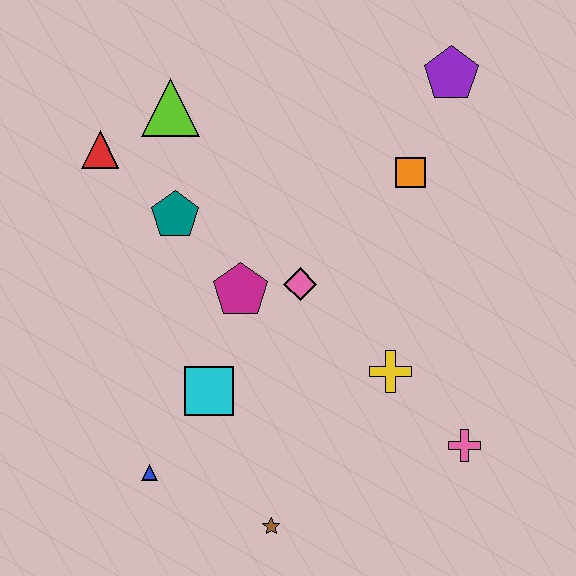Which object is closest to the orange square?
The purple pentagon is closest to the orange square.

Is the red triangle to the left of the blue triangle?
Yes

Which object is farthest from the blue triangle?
The purple pentagon is farthest from the blue triangle.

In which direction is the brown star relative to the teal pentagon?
The brown star is below the teal pentagon.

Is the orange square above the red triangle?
No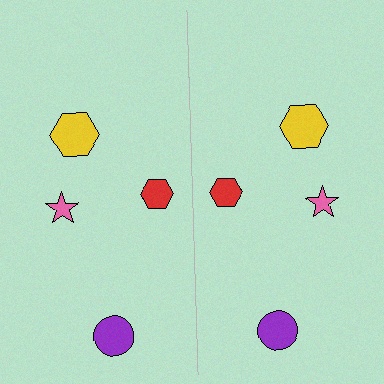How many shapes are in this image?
There are 8 shapes in this image.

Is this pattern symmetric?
Yes, this pattern has bilateral (reflection) symmetry.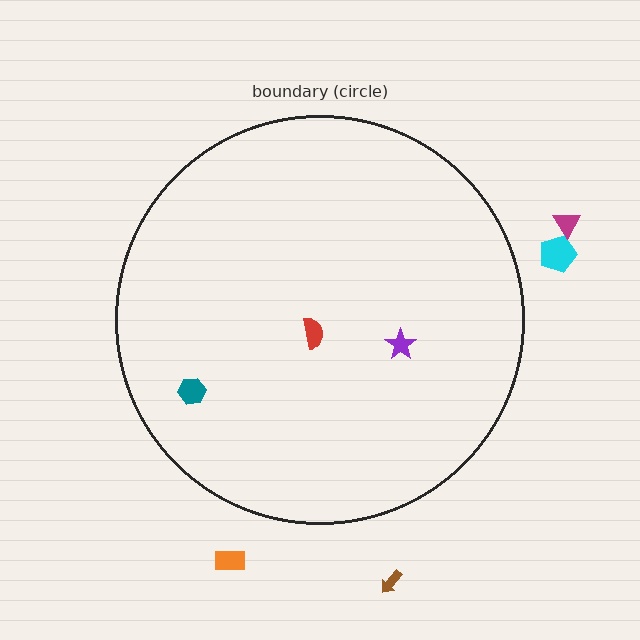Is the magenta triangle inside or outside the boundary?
Outside.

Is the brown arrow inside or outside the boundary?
Outside.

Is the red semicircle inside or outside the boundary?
Inside.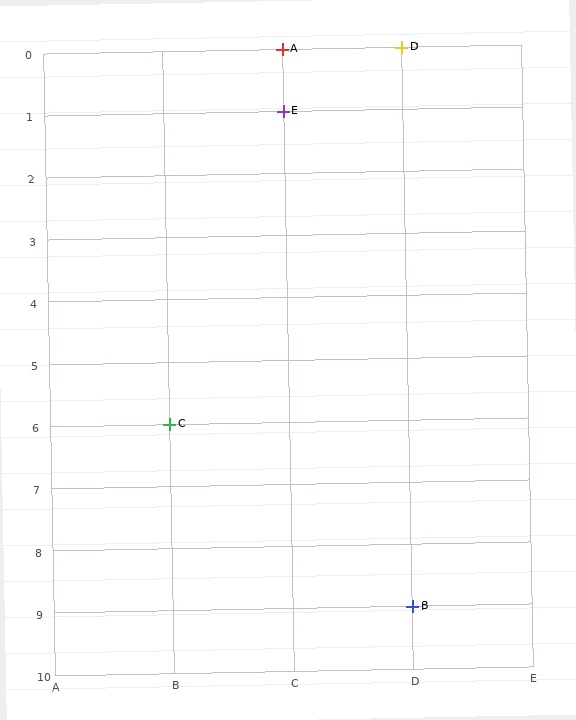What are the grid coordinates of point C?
Point C is at grid coordinates (B, 6).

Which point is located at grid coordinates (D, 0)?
Point D is at (D, 0).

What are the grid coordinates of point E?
Point E is at grid coordinates (C, 1).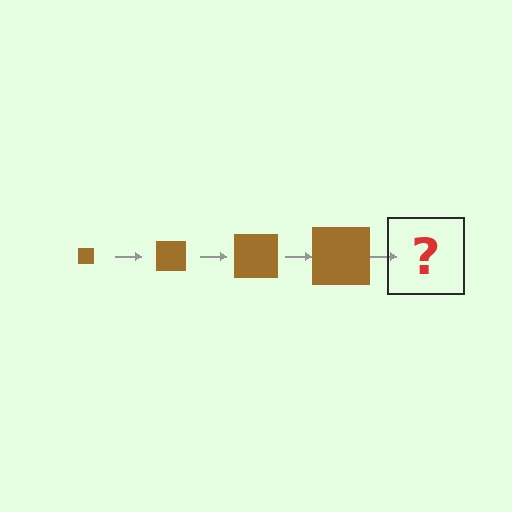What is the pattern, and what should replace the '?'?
The pattern is that the square gets progressively larger each step. The '?' should be a brown square, larger than the previous one.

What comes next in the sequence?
The next element should be a brown square, larger than the previous one.